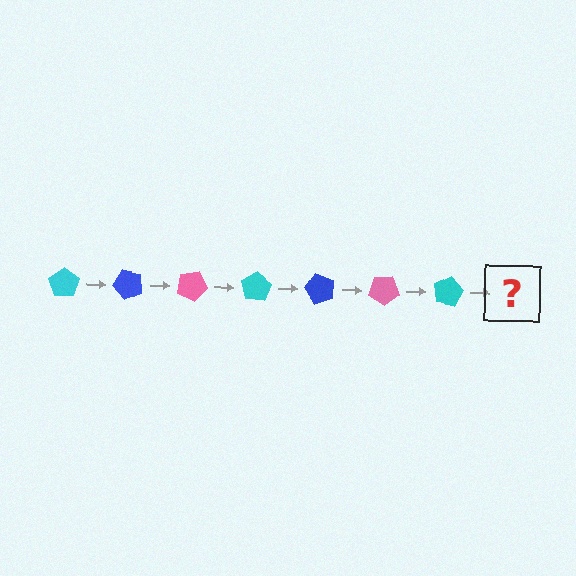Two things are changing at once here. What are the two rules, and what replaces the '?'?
The two rules are that it rotates 50 degrees each step and the color cycles through cyan, blue, and pink. The '?' should be a blue pentagon, rotated 350 degrees from the start.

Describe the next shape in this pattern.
It should be a blue pentagon, rotated 350 degrees from the start.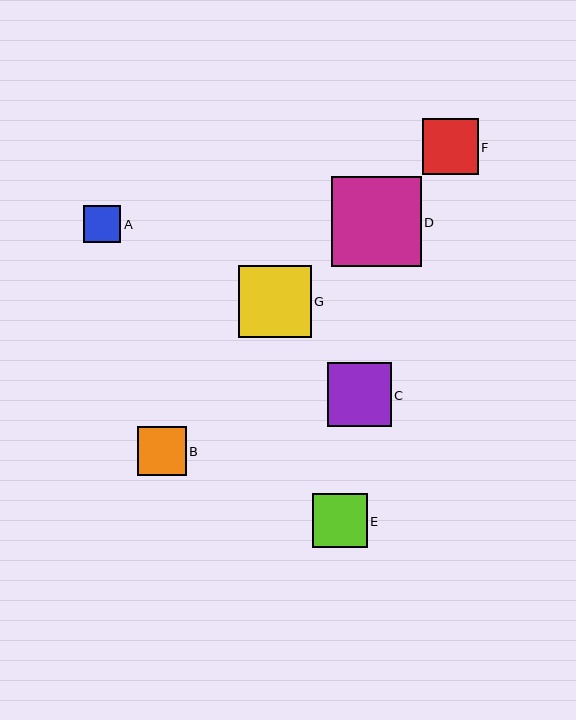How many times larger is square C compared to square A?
Square C is approximately 1.7 times the size of square A.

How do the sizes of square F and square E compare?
Square F and square E are approximately the same size.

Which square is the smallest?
Square A is the smallest with a size of approximately 37 pixels.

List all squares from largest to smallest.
From largest to smallest: D, G, C, F, E, B, A.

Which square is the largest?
Square D is the largest with a size of approximately 89 pixels.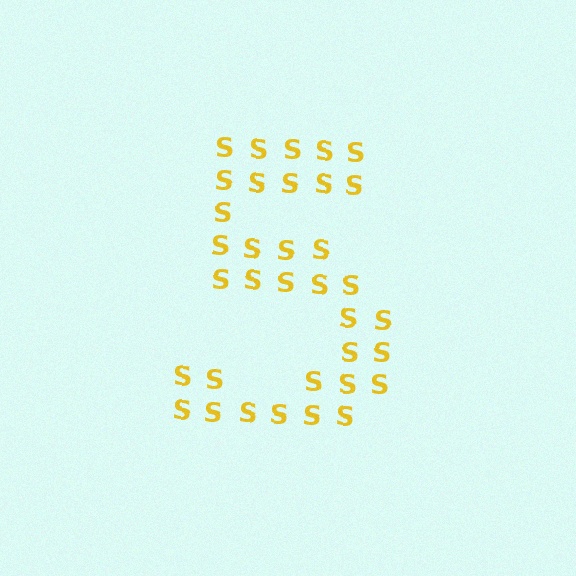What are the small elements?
The small elements are letter S's.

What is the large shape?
The large shape is the digit 5.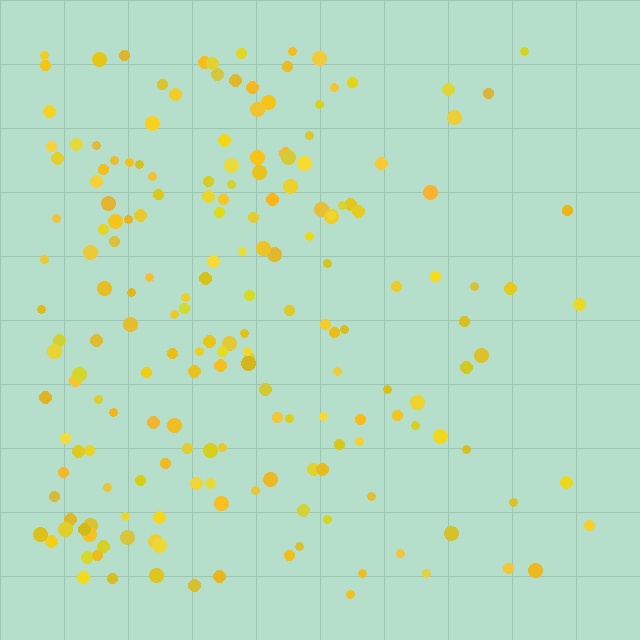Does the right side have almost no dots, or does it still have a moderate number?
Still a moderate number, just noticeably fewer than the left.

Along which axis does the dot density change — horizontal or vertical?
Horizontal.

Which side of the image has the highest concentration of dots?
The left.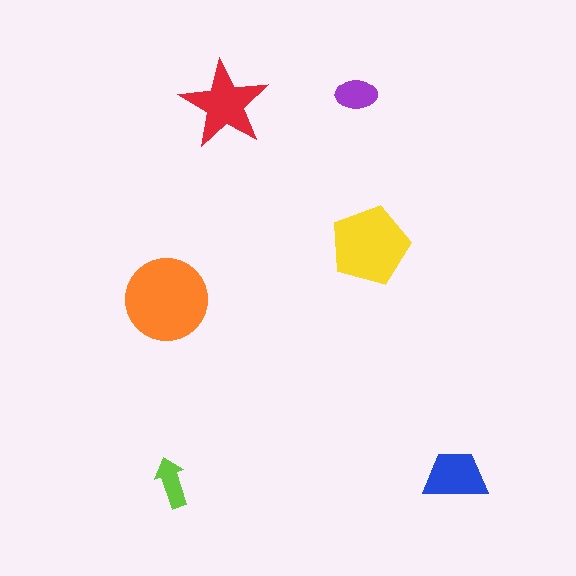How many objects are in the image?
There are 6 objects in the image.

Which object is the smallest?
The lime arrow.